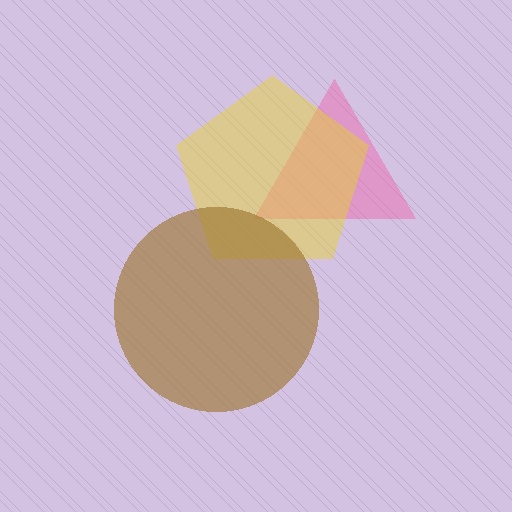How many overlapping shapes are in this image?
There are 3 overlapping shapes in the image.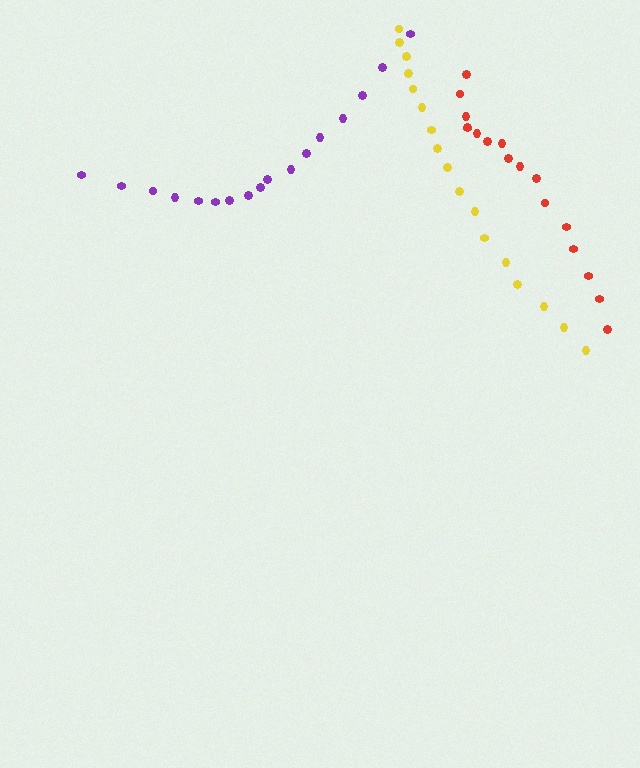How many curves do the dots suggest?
There are 3 distinct paths.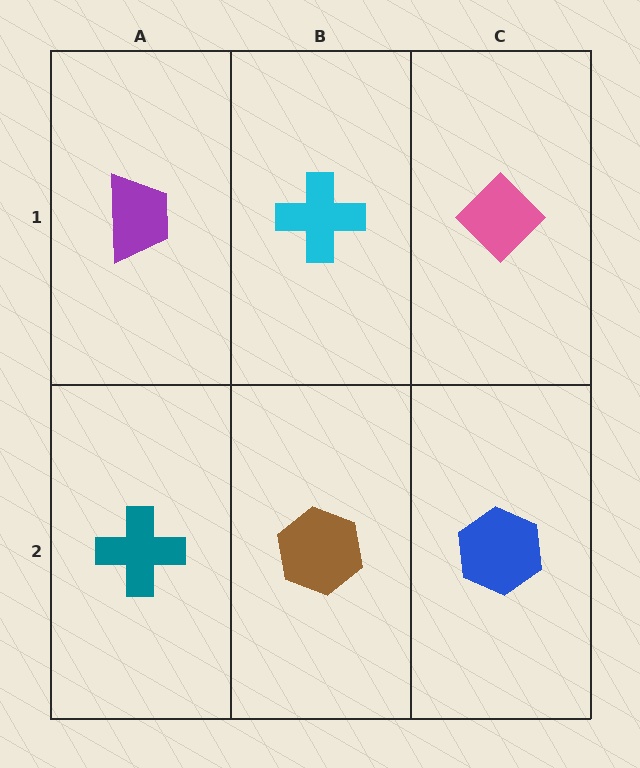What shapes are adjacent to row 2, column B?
A cyan cross (row 1, column B), a teal cross (row 2, column A), a blue hexagon (row 2, column C).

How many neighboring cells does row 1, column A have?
2.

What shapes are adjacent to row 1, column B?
A brown hexagon (row 2, column B), a purple trapezoid (row 1, column A), a pink diamond (row 1, column C).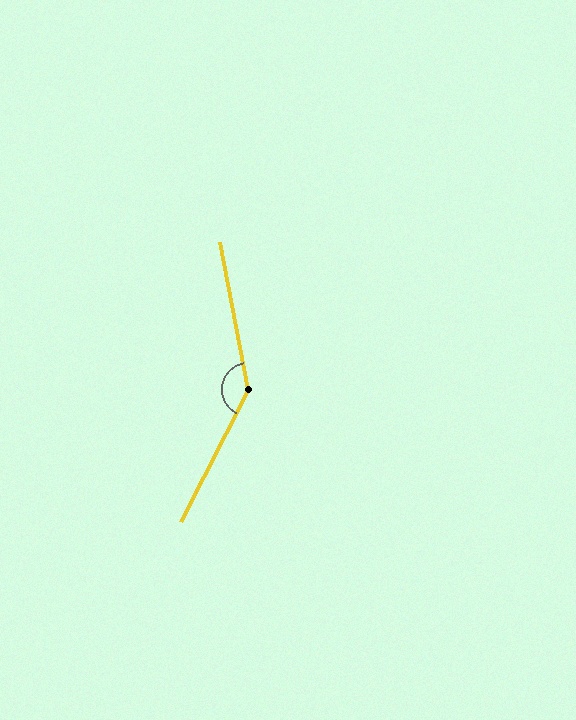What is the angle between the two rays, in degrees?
Approximately 142 degrees.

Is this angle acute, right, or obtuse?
It is obtuse.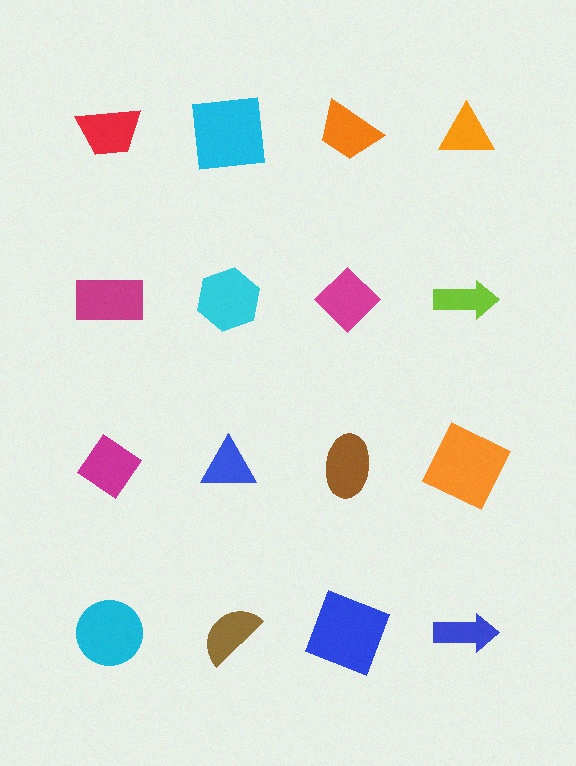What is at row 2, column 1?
A magenta rectangle.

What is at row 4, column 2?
A brown semicircle.